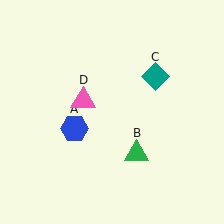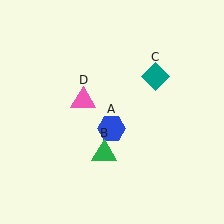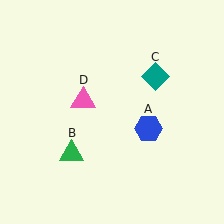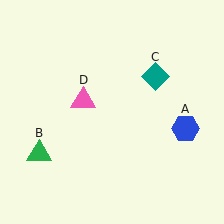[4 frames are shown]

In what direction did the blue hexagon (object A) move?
The blue hexagon (object A) moved right.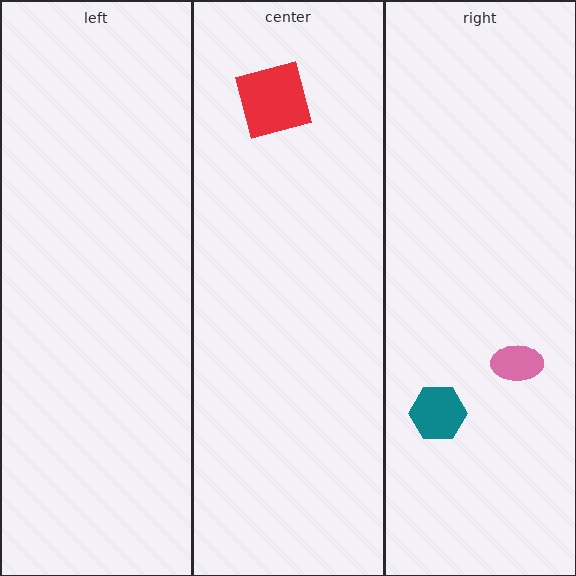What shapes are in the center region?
The red square.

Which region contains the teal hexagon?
The right region.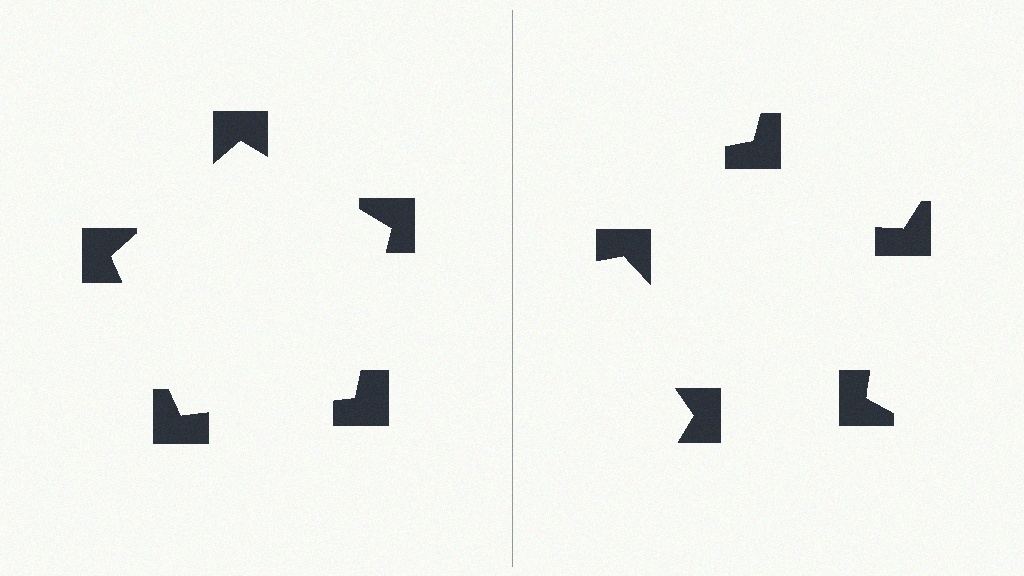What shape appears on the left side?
An illusory pentagon.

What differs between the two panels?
The notched squares are positioned identically on both sides; only the wedge orientations differ. On the left they align to a pentagon; on the right they are misaligned.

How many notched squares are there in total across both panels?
10 — 5 on each side.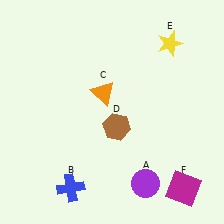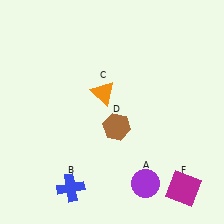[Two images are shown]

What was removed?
The yellow star (E) was removed in Image 2.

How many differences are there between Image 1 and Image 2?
There is 1 difference between the two images.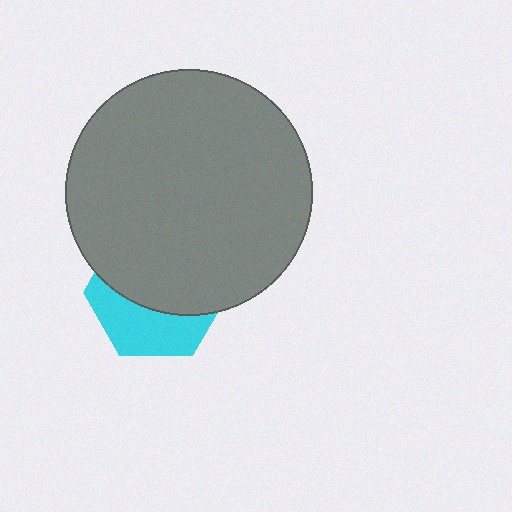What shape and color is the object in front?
The object in front is a gray circle.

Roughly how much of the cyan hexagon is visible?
A small part of it is visible (roughly 38%).